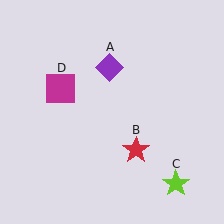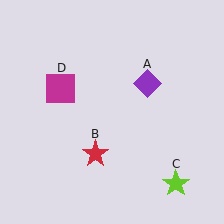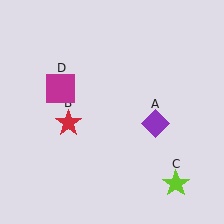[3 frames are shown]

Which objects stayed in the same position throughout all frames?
Lime star (object C) and magenta square (object D) remained stationary.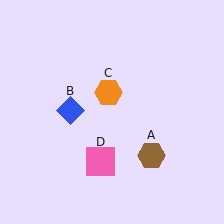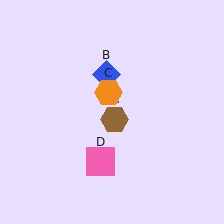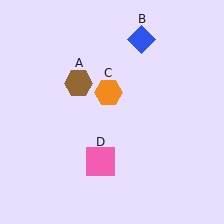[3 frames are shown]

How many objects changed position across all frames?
2 objects changed position: brown hexagon (object A), blue diamond (object B).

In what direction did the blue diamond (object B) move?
The blue diamond (object B) moved up and to the right.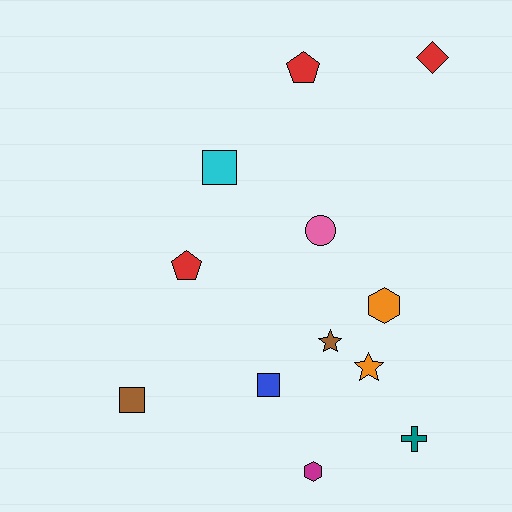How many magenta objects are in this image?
There is 1 magenta object.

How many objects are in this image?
There are 12 objects.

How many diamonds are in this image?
There is 1 diamond.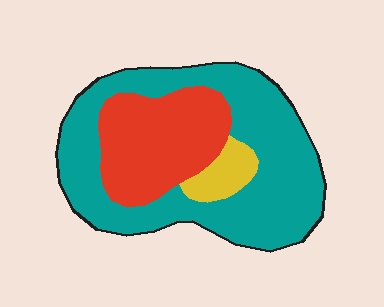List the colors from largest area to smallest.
From largest to smallest: teal, red, yellow.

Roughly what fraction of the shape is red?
Red takes up about one third (1/3) of the shape.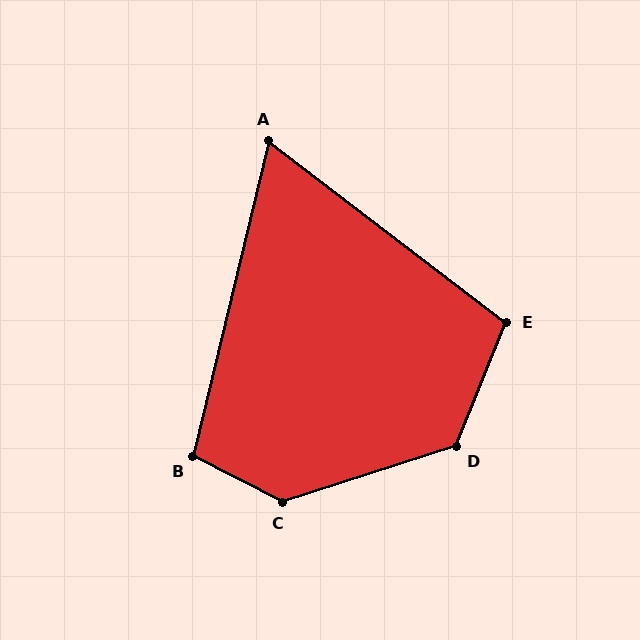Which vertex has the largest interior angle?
C, at approximately 135 degrees.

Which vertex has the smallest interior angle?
A, at approximately 66 degrees.